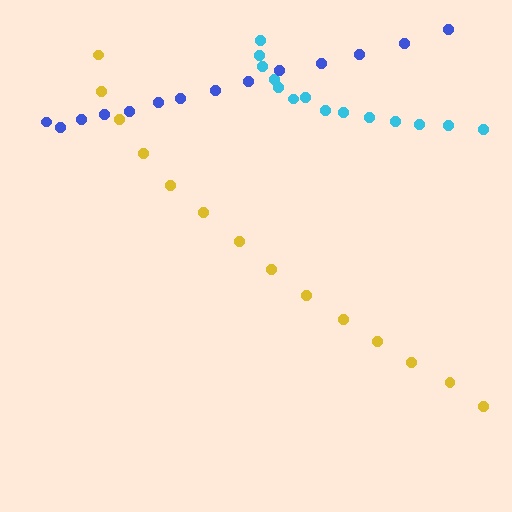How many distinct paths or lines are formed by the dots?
There are 3 distinct paths.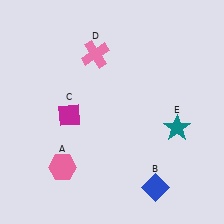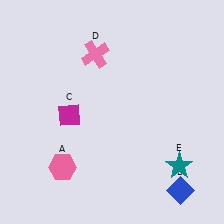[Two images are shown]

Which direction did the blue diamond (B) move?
The blue diamond (B) moved right.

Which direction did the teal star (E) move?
The teal star (E) moved down.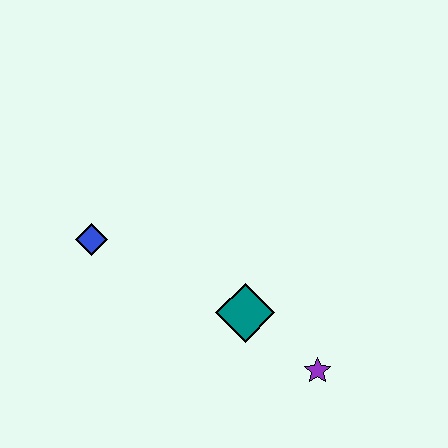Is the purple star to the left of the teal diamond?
No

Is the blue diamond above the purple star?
Yes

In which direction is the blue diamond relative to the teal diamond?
The blue diamond is to the left of the teal diamond.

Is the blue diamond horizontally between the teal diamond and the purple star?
No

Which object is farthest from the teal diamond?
The blue diamond is farthest from the teal diamond.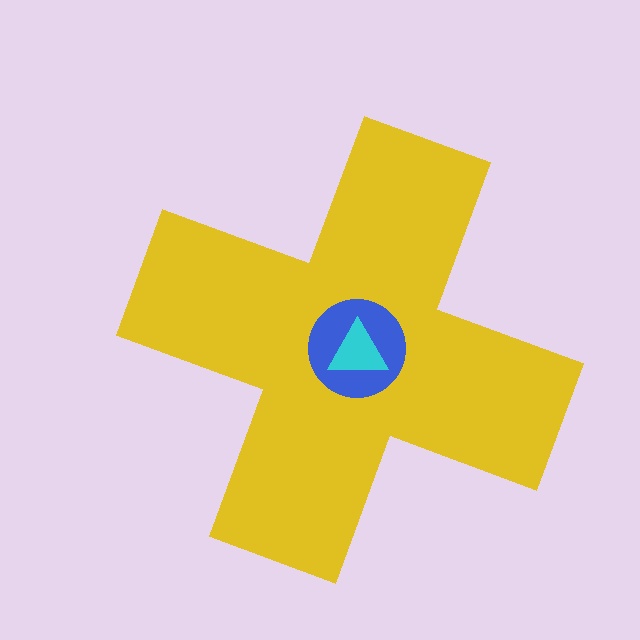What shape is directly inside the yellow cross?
The blue circle.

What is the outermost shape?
The yellow cross.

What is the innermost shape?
The cyan triangle.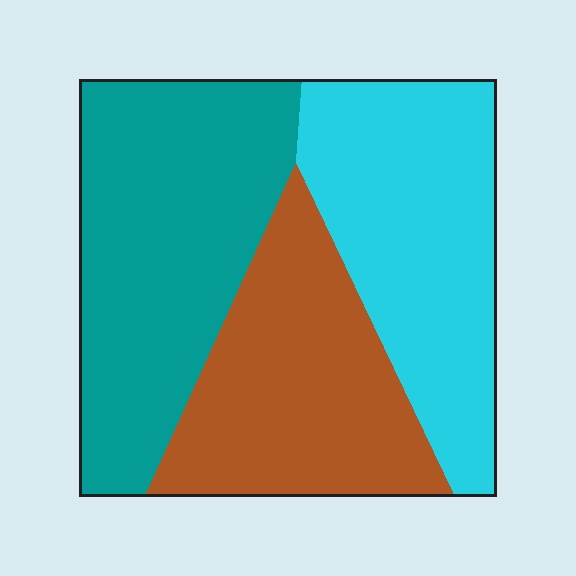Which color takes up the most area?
Teal, at roughly 40%.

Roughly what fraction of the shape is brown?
Brown covers about 30% of the shape.